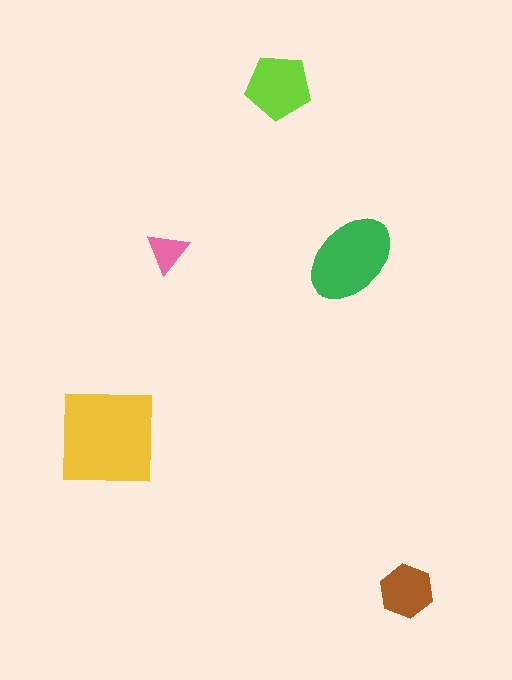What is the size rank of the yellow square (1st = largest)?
1st.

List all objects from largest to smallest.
The yellow square, the green ellipse, the lime pentagon, the brown hexagon, the pink triangle.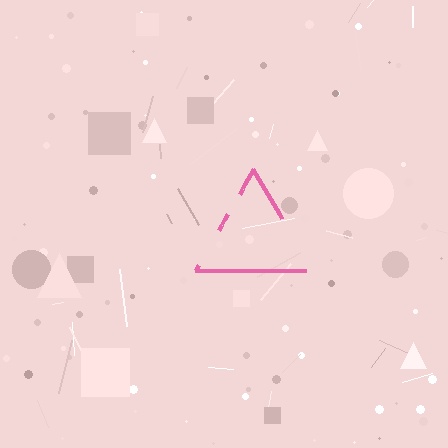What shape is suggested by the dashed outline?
The dashed outline suggests a triangle.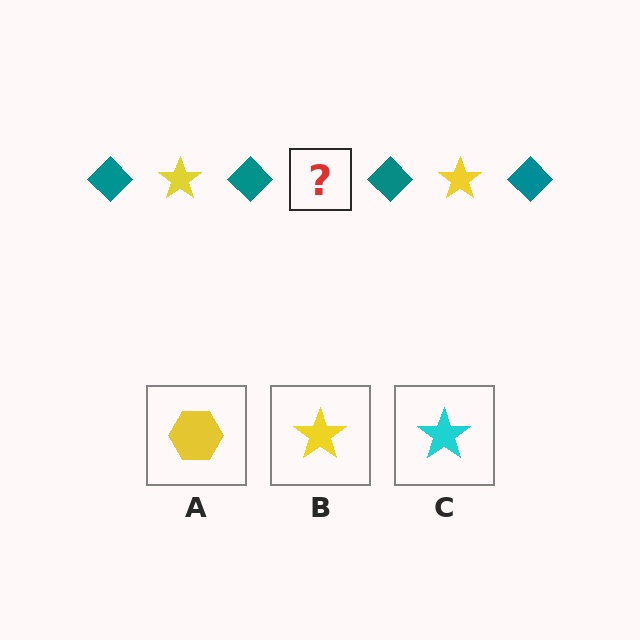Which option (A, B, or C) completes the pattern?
B.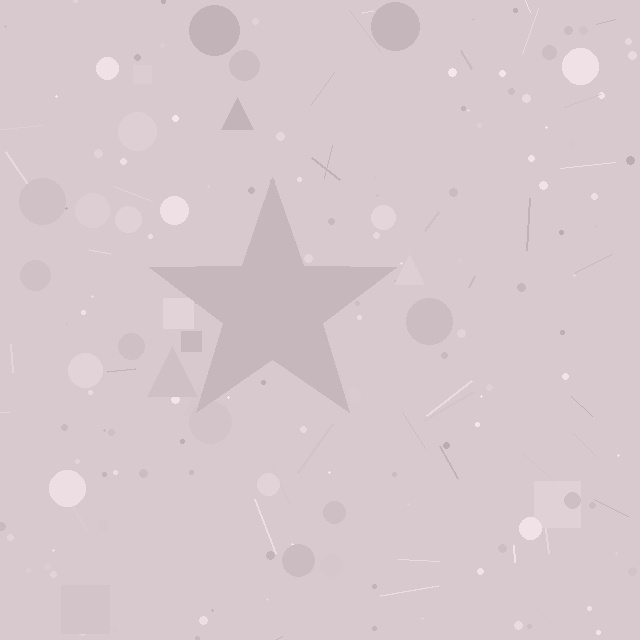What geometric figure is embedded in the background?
A star is embedded in the background.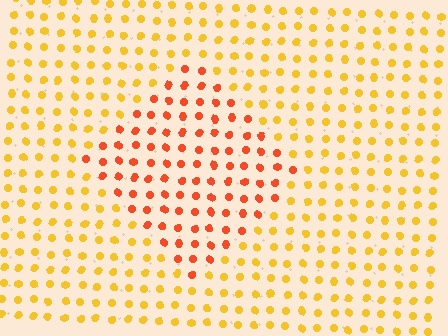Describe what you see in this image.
The image is filled with small yellow elements in a uniform arrangement. A diamond-shaped region is visible where the elements are tinted to a slightly different hue, forming a subtle color boundary.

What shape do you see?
I see a diamond.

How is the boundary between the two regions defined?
The boundary is defined purely by a slight shift in hue (about 36 degrees). Spacing, size, and orientation are identical on both sides.